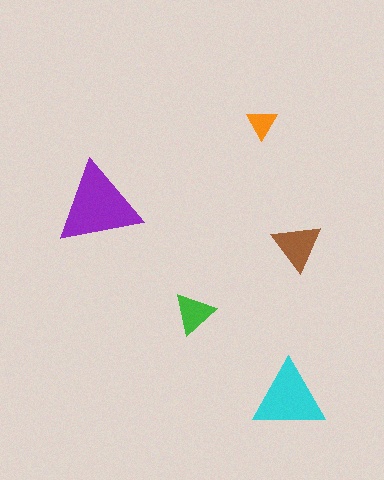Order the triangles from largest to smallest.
the purple one, the cyan one, the brown one, the green one, the orange one.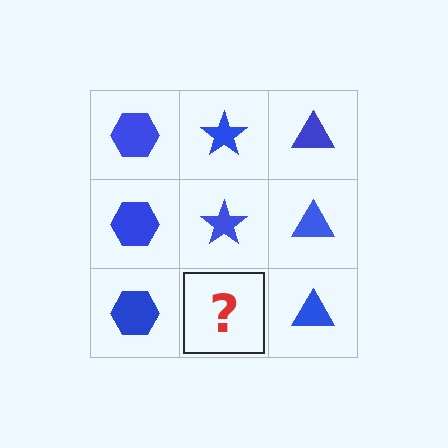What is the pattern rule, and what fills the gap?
The rule is that each column has a consistent shape. The gap should be filled with a blue star.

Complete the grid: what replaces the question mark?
The question mark should be replaced with a blue star.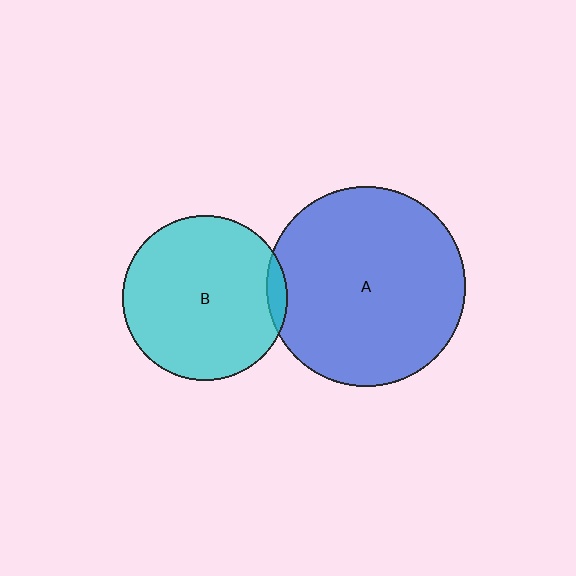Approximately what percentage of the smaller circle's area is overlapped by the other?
Approximately 5%.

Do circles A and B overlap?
Yes.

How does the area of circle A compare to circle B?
Approximately 1.5 times.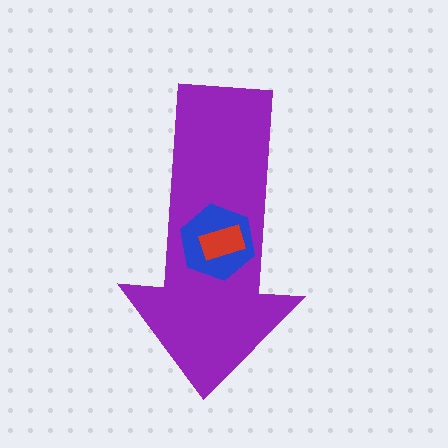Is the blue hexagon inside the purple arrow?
Yes.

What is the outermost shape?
The purple arrow.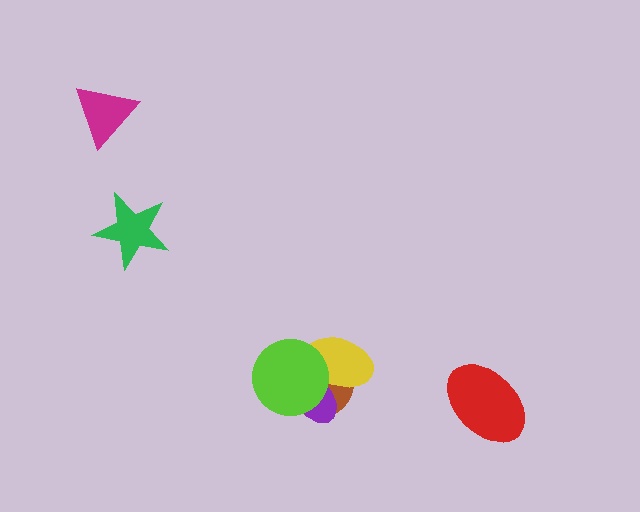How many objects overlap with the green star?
0 objects overlap with the green star.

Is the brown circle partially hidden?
Yes, it is partially covered by another shape.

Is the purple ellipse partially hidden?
Yes, it is partially covered by another shape.